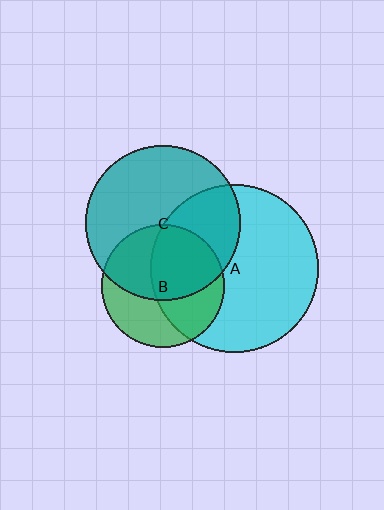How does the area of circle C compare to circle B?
Approximately 1.6 times.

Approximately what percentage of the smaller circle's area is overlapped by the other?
Approximately 40%.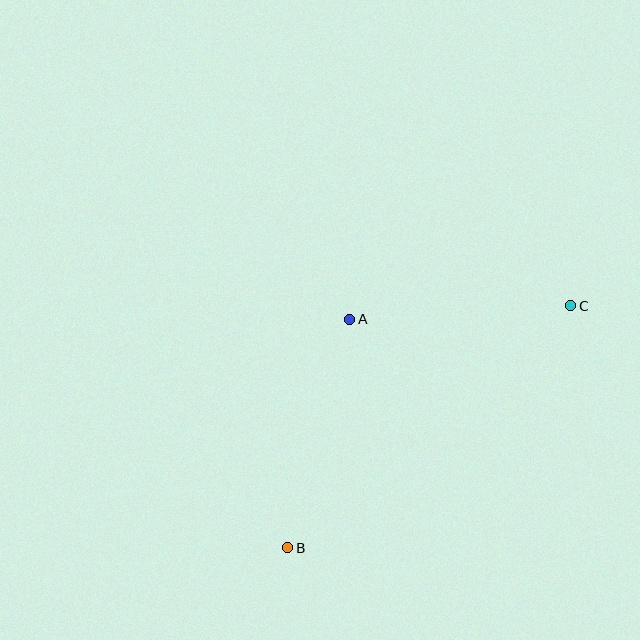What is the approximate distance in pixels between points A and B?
The distance between A and B is approximately 236 pixels.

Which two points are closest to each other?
Points A and C are closest to each other.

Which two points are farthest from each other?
Points B and C are farthest from each other.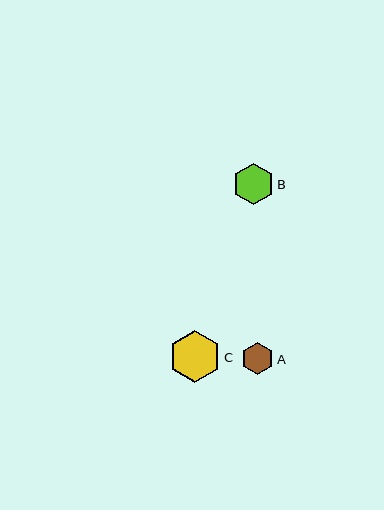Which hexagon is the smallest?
Hexagon A is the smallest with a size of approximately 32 pixels.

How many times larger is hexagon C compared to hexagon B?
Hexagon C is approximately 1.3 times the size of hexagon B.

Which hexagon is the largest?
Hexagon C is the largest with a size of approximately 52 pixels.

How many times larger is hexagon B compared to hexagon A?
Hexagon B is approximately 1.3 times the size of hexagon A.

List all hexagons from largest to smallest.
From largest to smallest: C, B, A.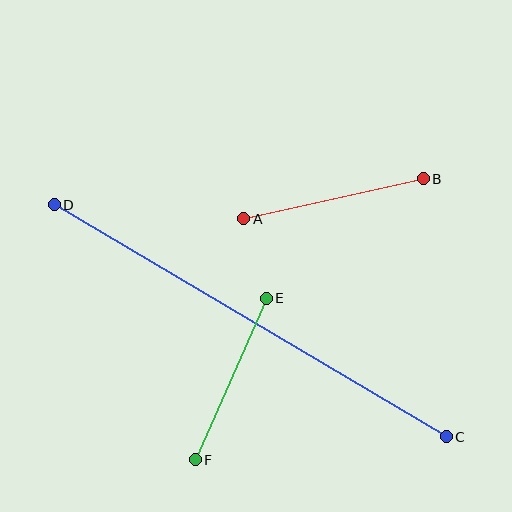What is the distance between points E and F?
The distance is approximately 176 pixels.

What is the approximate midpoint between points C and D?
The midpoint is at approximately (250, 321) pixels.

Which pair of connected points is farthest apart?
Points C and D are farthest apart.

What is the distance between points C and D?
The distance is approximately 455 pixels.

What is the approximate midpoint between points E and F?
The midpoint is at approximately (231, 379) pixels.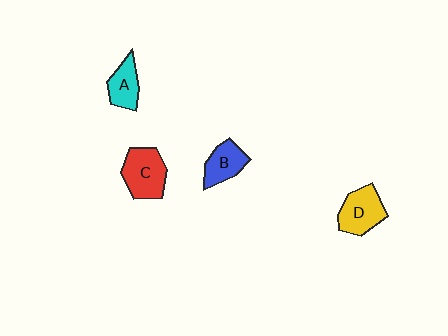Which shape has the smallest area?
Shape A (cyan).